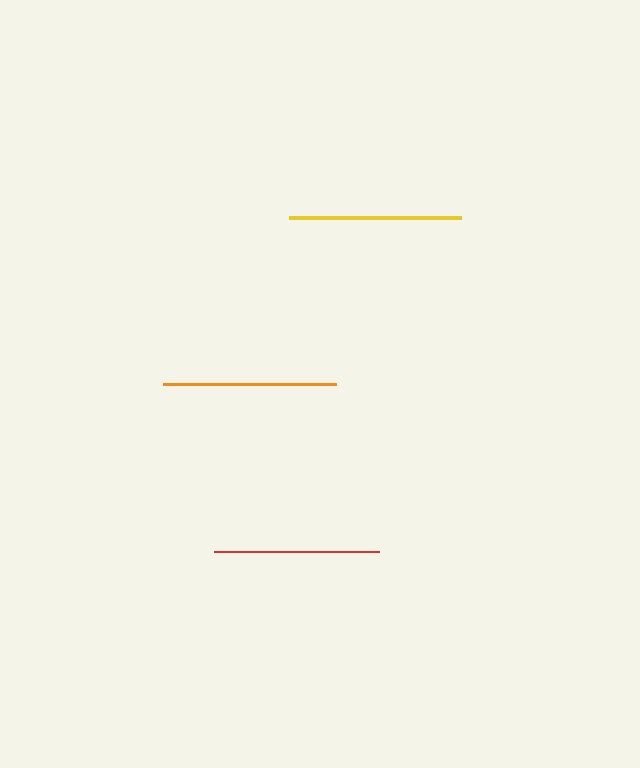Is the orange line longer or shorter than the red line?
The orange line is longer than the red line.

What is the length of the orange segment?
The orange segment is approximately 173 pixels long.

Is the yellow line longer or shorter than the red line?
The yellow line is longer than the red line.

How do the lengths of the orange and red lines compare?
The orange and red lines are approximately the same length.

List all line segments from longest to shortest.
From longest to shortest: orange, yellow, red.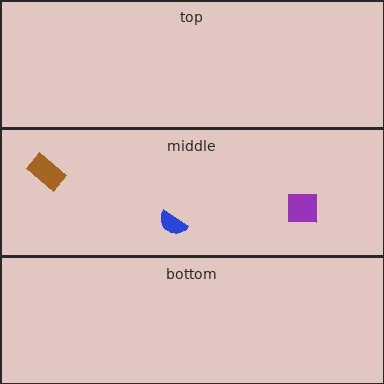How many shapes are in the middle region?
3.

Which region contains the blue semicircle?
The middle region.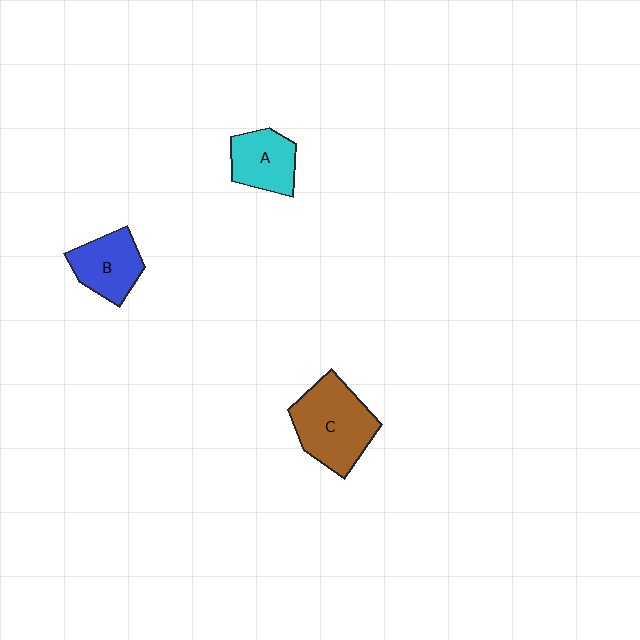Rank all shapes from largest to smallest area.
From largest to smallest: C (brown), B (blue), A (cyan).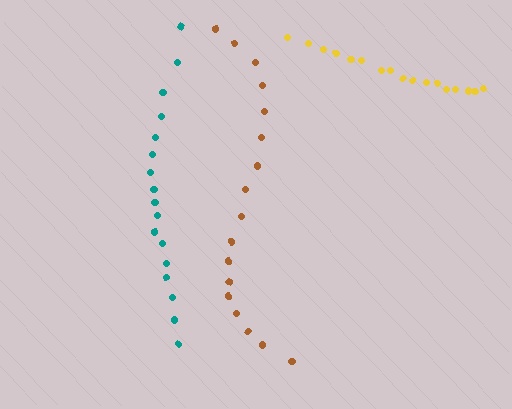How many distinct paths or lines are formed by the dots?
There are 3 distinct paths.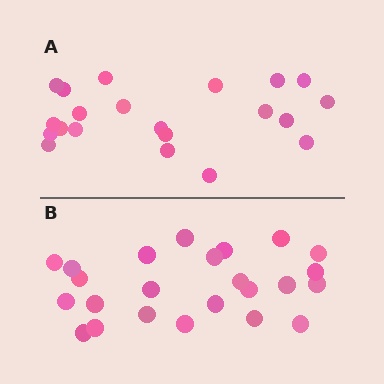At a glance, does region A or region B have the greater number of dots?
Region B (the bottom region) has more dots.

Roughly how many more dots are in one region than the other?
Region B has just a few more — roughly 2 or 3 more dots than region A.